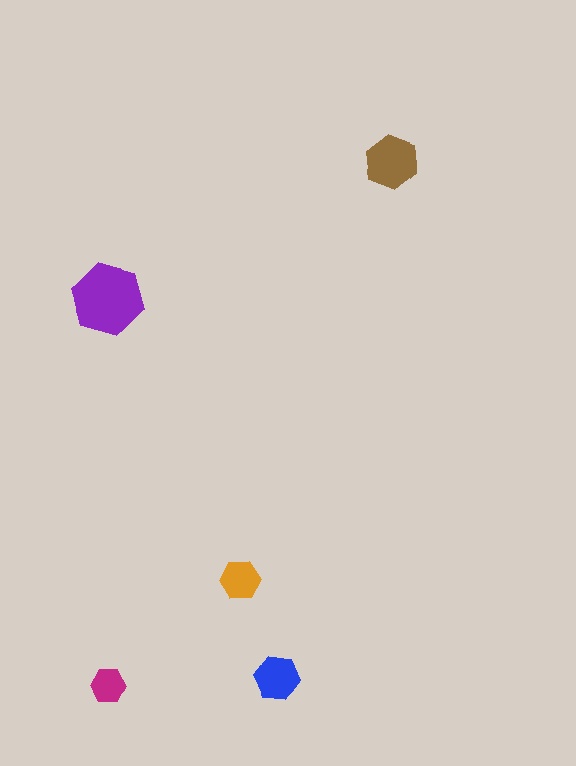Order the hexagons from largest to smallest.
the purple one, the brown one, the blue one, the orange one, the magenta one.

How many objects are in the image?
There are 5 objects in the image.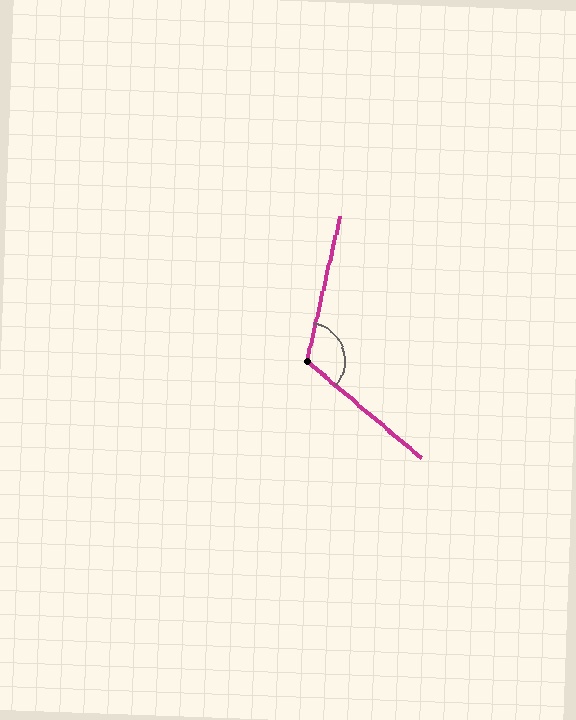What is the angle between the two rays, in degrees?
Approximately 117 degrees.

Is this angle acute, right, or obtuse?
It is obtuse.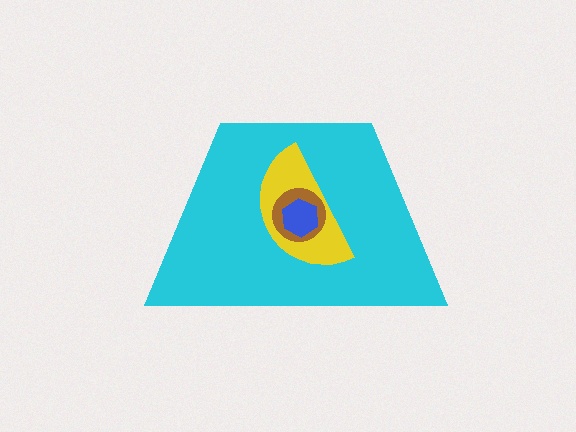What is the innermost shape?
The blue hexagon.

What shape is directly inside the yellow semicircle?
The brown circle.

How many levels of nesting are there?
4.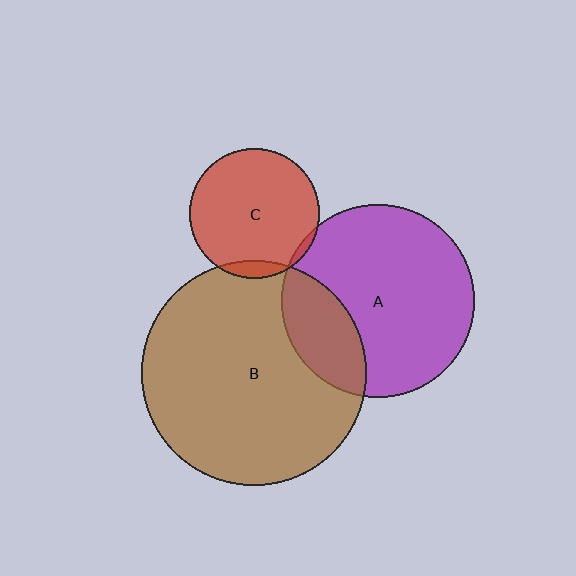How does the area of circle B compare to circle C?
Approximately 3.0 times.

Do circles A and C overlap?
Yes.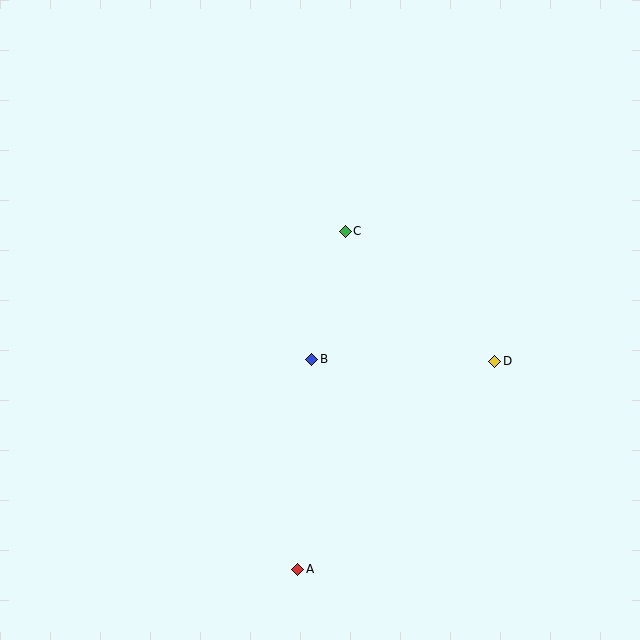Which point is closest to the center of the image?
Point B at (312, 359) is closest to the center.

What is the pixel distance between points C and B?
The distance between C and B is 132 pixels.